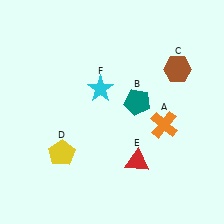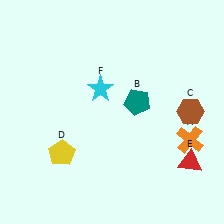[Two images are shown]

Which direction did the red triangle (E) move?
The red triangle (E) moved right.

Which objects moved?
The objects that moved are: the orange cross (A), the brown hexagon (C), the red triangle (E).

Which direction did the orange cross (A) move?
The orange cross (A) moved right.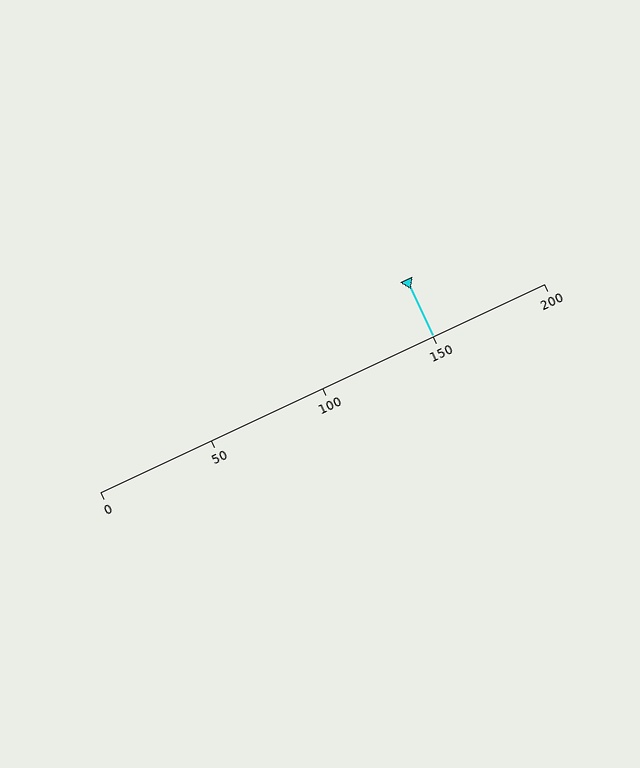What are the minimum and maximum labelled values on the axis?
The axis runs from 0 to 200.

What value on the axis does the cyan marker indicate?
The marker indicates approximately 150.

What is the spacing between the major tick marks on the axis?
The major ticks are spaced 50 apart.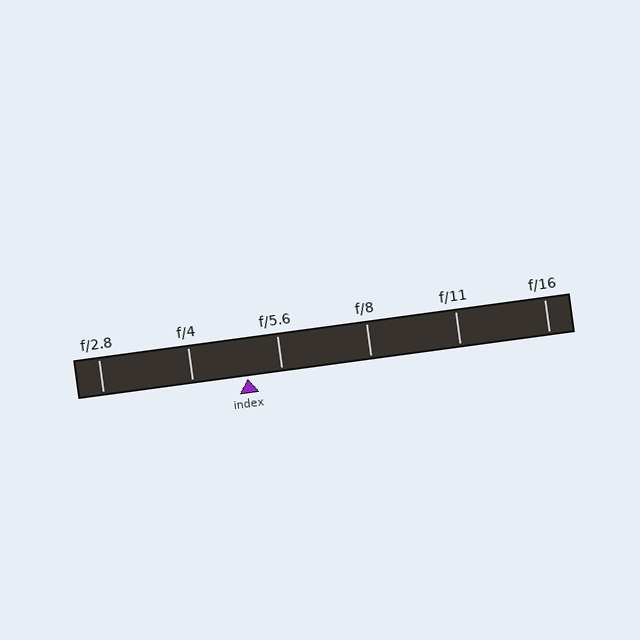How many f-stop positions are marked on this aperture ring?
There are 6 f-stop positions marked.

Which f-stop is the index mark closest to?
The index mark is closest to f/5.6.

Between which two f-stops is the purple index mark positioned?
The index mark is between f/4 and f/5.6.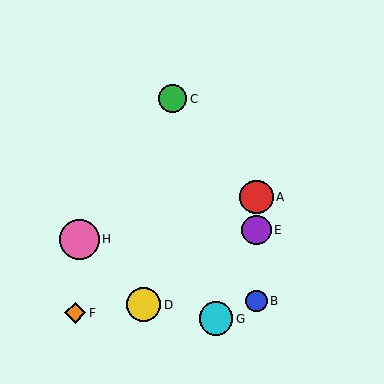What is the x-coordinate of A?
Object A is at x≈256.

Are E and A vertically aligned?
Yes, both are at x≈256.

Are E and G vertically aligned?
No, E is at x≈256 and G is at x≈216.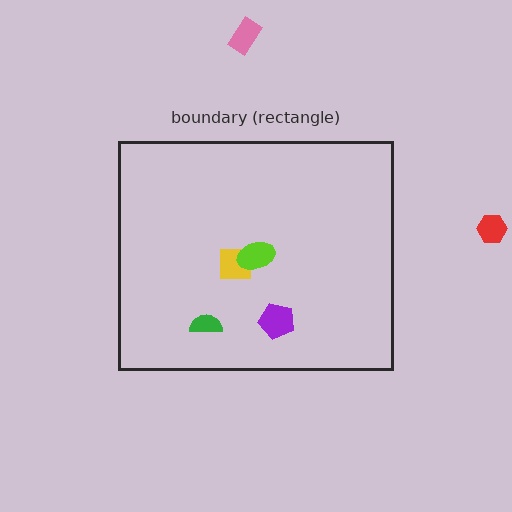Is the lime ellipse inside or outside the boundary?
Inside.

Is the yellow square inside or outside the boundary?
Inside.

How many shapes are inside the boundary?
4 inside, 2 outside.